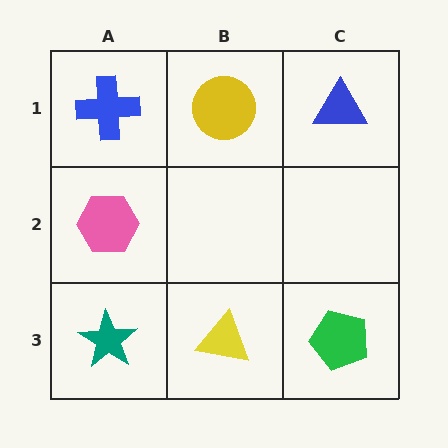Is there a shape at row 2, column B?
No, that cell is empty.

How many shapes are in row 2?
1 shape.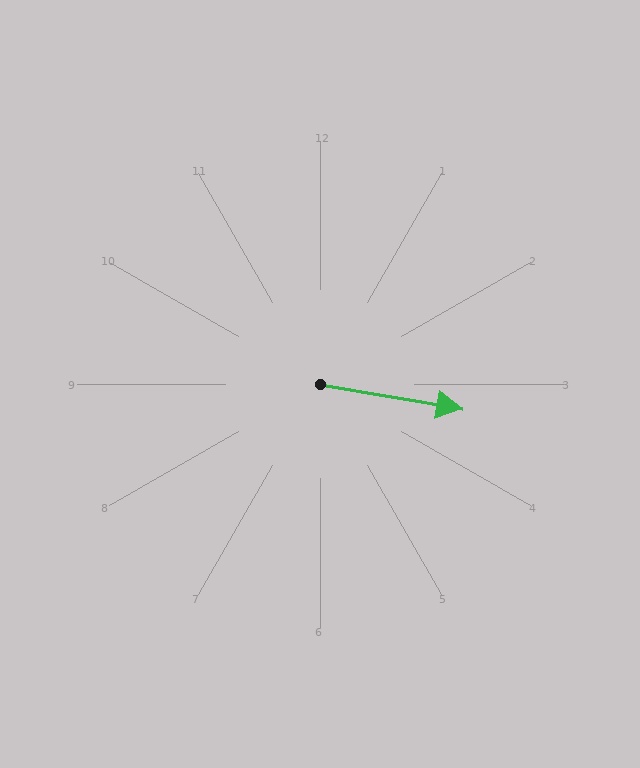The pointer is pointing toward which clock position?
Roughly 3 o'clock.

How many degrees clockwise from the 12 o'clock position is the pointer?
Approximately 100 degrees.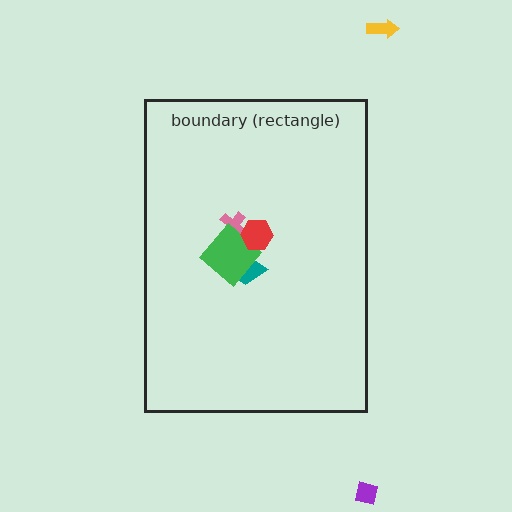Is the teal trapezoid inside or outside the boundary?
Inside.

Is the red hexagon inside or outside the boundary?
Inside.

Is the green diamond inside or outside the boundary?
Inside.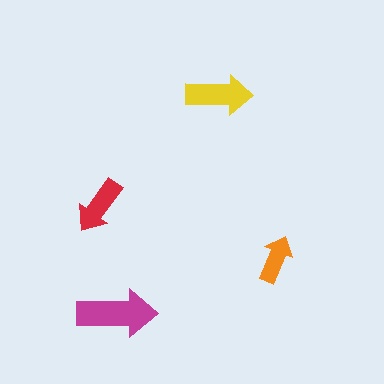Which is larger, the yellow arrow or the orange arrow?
The yellow one.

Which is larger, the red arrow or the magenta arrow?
The magenta one.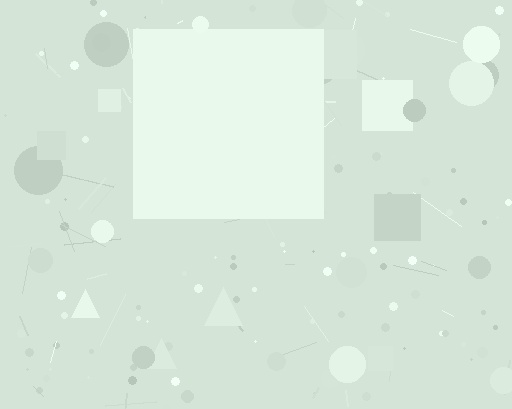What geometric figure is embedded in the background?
A square is embedded in the background.